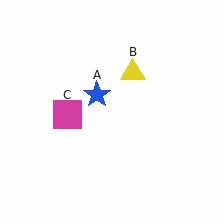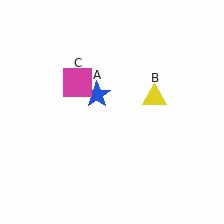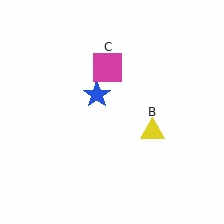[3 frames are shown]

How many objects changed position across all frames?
2 objects changed position: yellow triangle (object B), magenta square (object C).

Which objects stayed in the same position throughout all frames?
Blue star (object A) remained stationary.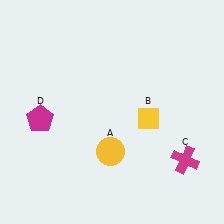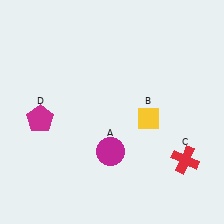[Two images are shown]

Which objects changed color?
A changed from yellow to magenta. C changed from magenta to red.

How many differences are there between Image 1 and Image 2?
There are 2 differences between the two images.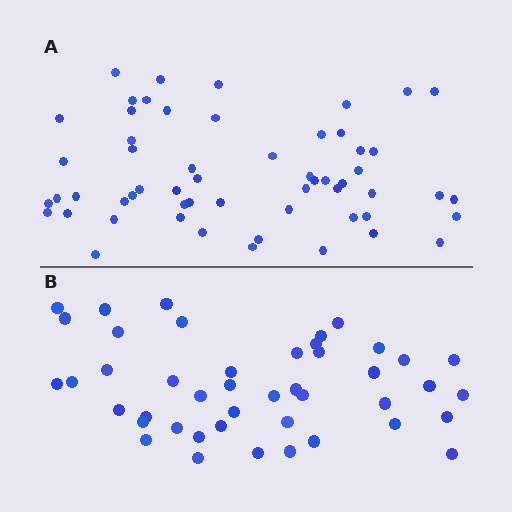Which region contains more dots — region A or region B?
Region A (the top region) has more dots.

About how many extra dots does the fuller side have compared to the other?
Region A has approximately 15 more dots than region B.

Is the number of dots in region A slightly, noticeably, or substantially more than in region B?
Region A has noticeably more, but not dramatically so. The ratio is roughly 1.3 to 1.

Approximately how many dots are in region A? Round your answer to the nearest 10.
About 60 dots. (The exact count is 57, which rounds to 60.)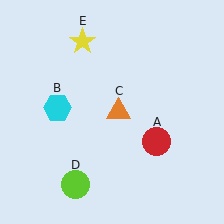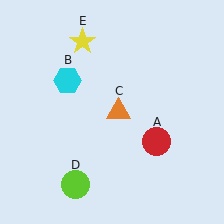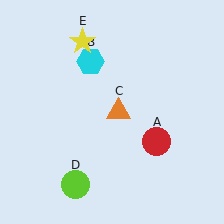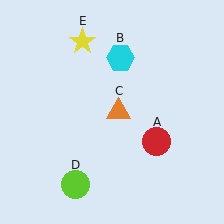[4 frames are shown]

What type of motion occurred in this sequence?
The cyan hexagon (object B) rotated clockwise around the center of the scene.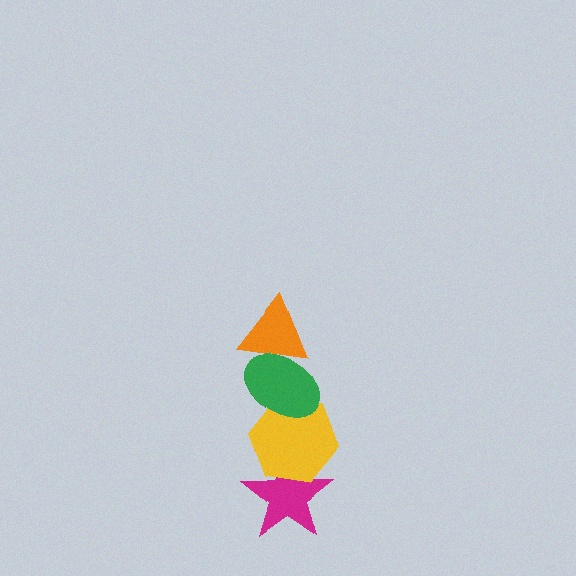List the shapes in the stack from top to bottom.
From top to bottom: the orange triangle, the green ellipse, the yellow hexagon, the magenta star.